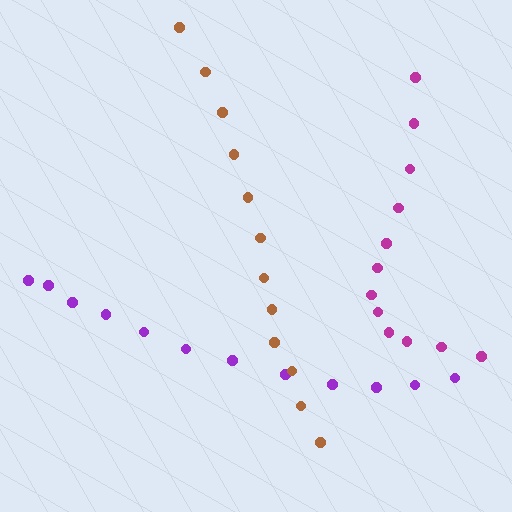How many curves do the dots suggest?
There are 3 distinct paths.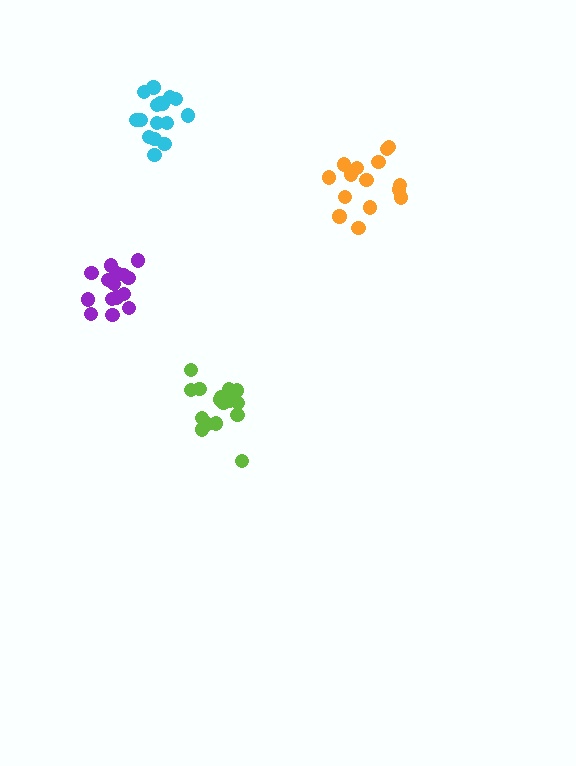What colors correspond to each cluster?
The clusters are colored: cyan, lime, orange, purple.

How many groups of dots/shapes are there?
There are 4 groups.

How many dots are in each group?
Group 1: 16 dots, Group 2: 16 dots, Group 3: 15 dots, Group 4: 17 dots (64 total).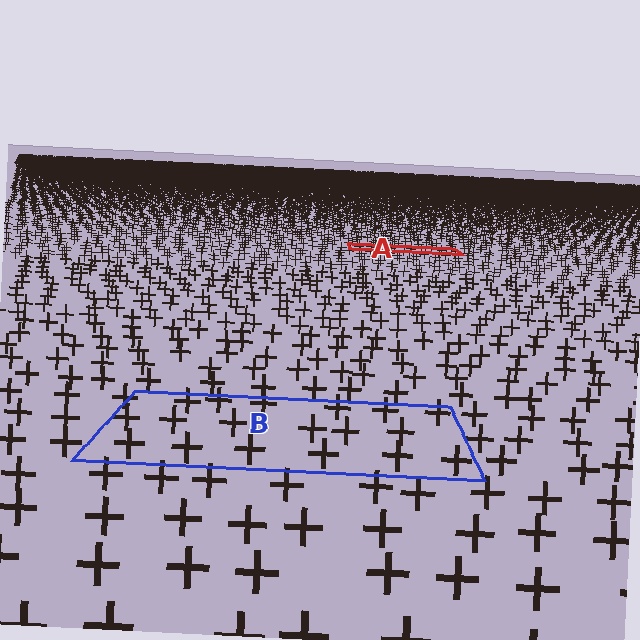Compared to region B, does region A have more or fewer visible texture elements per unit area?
Region A has more texture elements per unit area — they are packed more densely because it is farther away.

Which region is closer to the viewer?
Region B is closer. The texture elements there are larger and more spread out.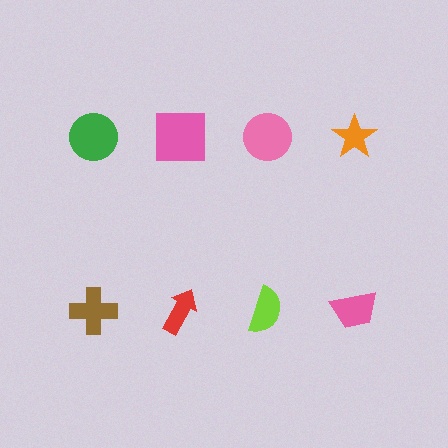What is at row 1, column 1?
A green circle.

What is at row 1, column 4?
An orange star.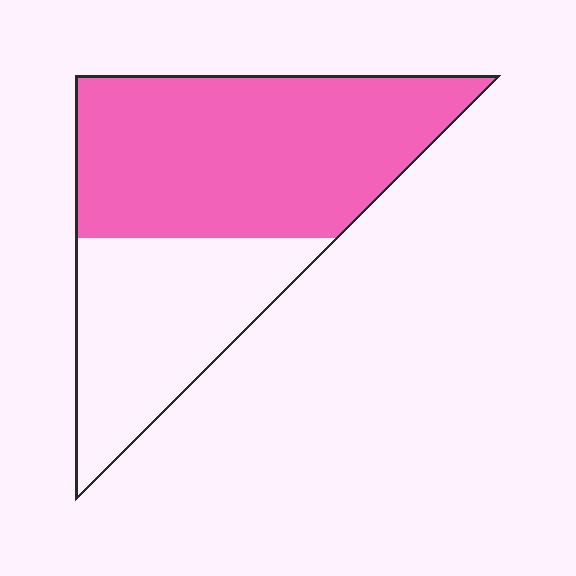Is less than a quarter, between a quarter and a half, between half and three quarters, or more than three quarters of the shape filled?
Between half and three quarters.